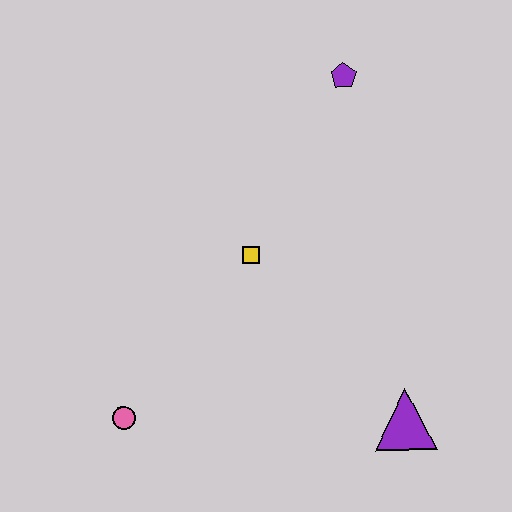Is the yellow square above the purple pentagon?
No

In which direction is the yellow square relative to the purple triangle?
The yellow square is above the purple triangle.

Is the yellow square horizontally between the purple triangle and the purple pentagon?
No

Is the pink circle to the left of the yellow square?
Yes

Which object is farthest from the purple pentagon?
The pink circle is farthest from the purple pentagon.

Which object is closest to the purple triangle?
The yellow square is closest to the purple triangle.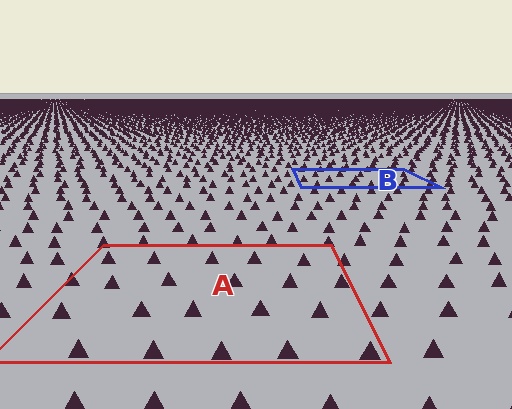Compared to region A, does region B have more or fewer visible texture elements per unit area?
Region B has more texture elements per unit area — they are packed more densely because it is farther away.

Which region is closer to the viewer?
Region A is closer. The texture elements there are larger and more spread out.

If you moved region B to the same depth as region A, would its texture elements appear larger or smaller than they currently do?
They would appear larger. At a closer depth, the same texture elements are projected at a bigger on-screen size.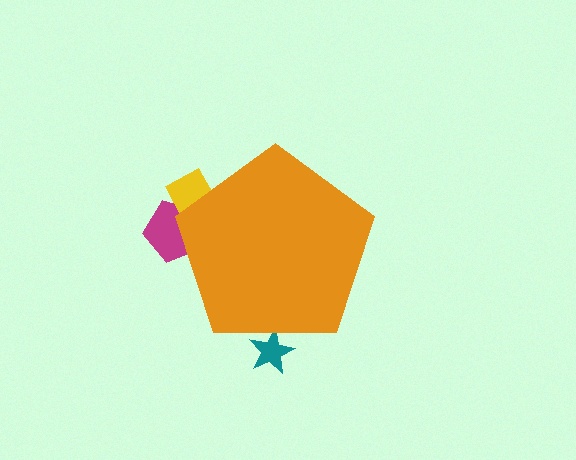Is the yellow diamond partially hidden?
Yes, the yellow diamond is partially hidden behind the orange pentagon.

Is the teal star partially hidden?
Yes, the teal star is partially hidden behind the orange pentagon.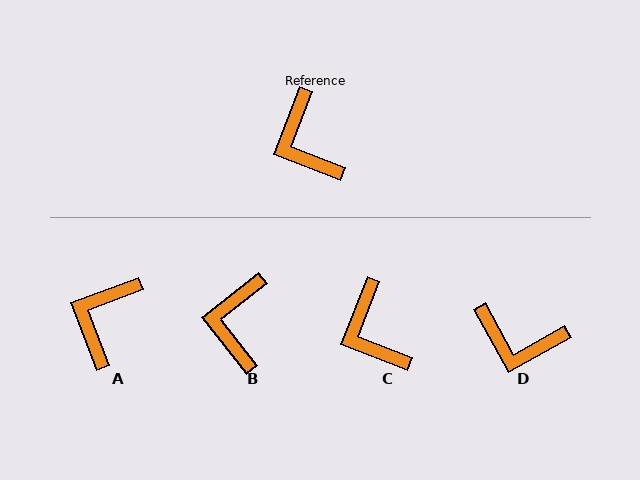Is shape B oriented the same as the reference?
No, it is off by about 31 degrees.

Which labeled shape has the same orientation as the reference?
C.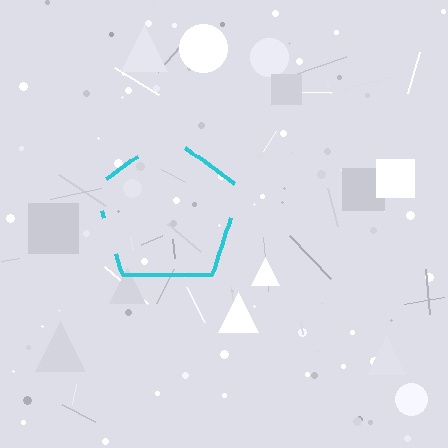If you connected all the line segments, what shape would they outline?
They would outline a pentagon.